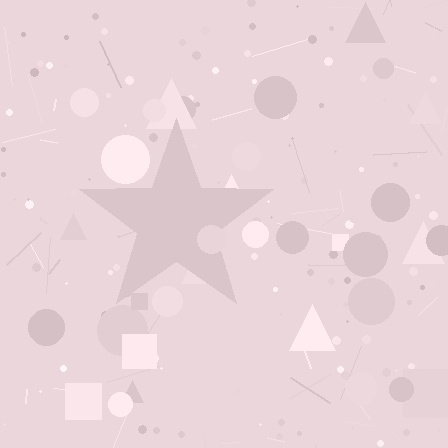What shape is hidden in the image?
A star is hidden in the image.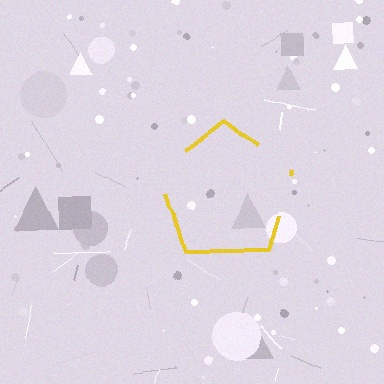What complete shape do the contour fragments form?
The contour fragments form a pentagon.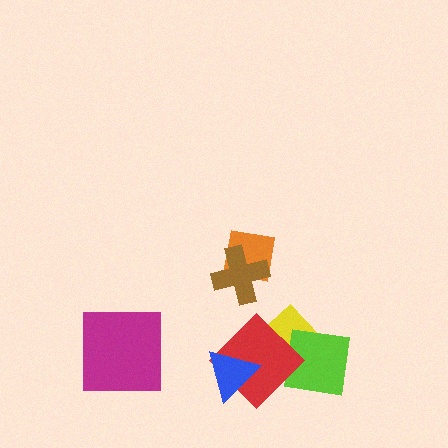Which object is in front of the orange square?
The brown cross is in front of the orange square.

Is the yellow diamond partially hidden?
Yes, it is partially covered by another shape.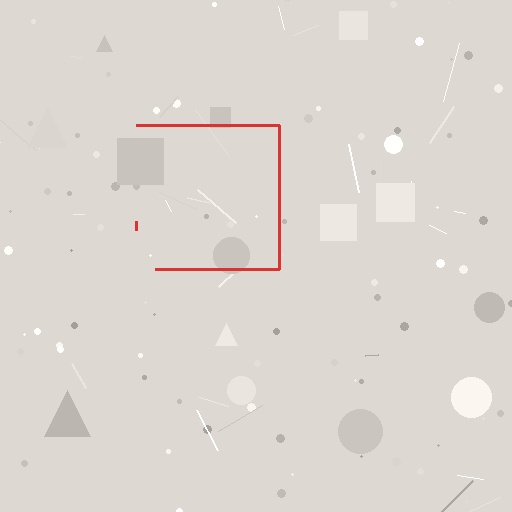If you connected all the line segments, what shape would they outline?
They would outline a square.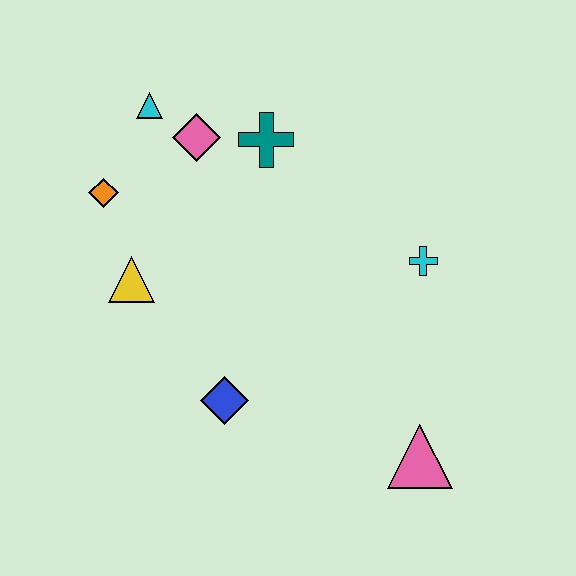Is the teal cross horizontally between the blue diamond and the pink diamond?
No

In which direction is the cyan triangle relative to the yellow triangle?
The cyan triangle is above the yellow triangle.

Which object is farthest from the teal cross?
The pink triangle is farthest from the teal cross.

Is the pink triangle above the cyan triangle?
No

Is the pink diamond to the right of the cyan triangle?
Yes